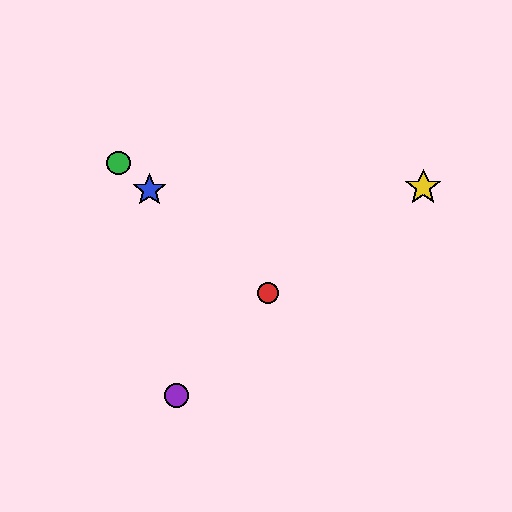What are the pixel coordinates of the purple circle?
The purple circle is at (176, 395).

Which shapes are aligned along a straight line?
The red circle, the blue star, the green circle are aligned along a straight line.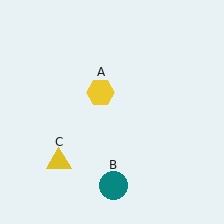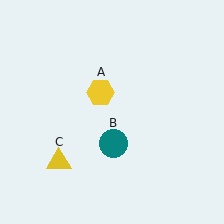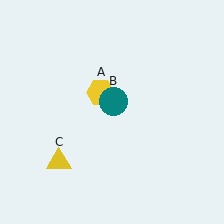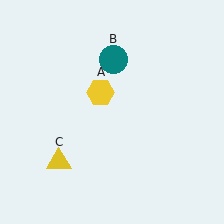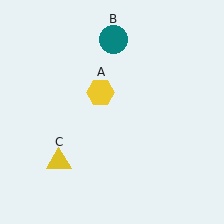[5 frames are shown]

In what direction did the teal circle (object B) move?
The teal circle (object B) moved up.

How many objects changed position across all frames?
1 object changed position: teal circle (object B).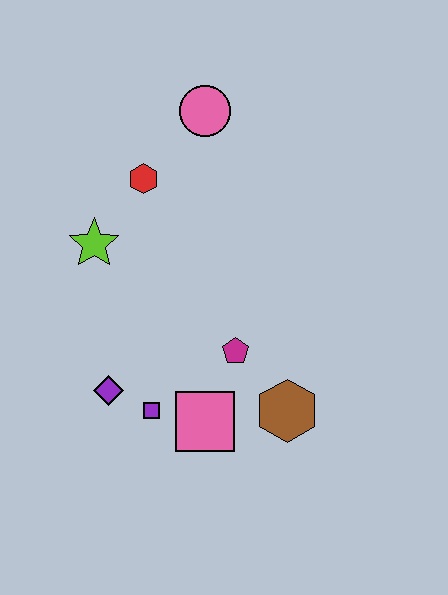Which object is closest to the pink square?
The purple square is closest to the pink square.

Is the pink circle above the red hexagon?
Yes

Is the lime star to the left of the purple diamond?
Yes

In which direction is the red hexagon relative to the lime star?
The red hexagon is above the lime star.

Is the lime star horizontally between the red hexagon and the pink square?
No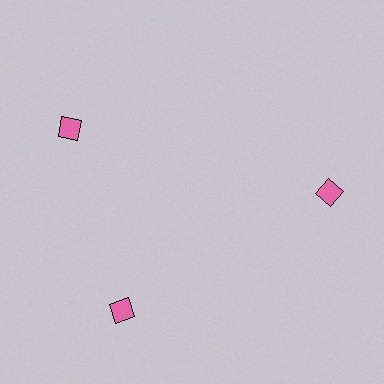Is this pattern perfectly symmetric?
No. The 3 pink squares are arranged in a ring, but one element near the 11 o'clock position is rotated out of alignment along the ring, breaking the 3-fold rotational symmetry.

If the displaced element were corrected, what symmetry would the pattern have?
It would have 3-fold rotational symmetry — the pattern would map onto itself every 120 degrees.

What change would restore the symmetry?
The symmetry would be restored by rotating it back into even spacing with its neighbors so that all 3 squares sit at equal angles and equal distance from the center.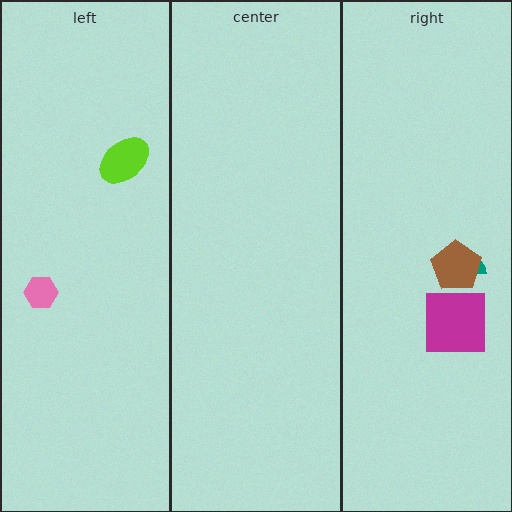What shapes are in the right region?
The magenta square, the teal semicircle, the brown pentagon.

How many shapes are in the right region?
3.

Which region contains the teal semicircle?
The right region.